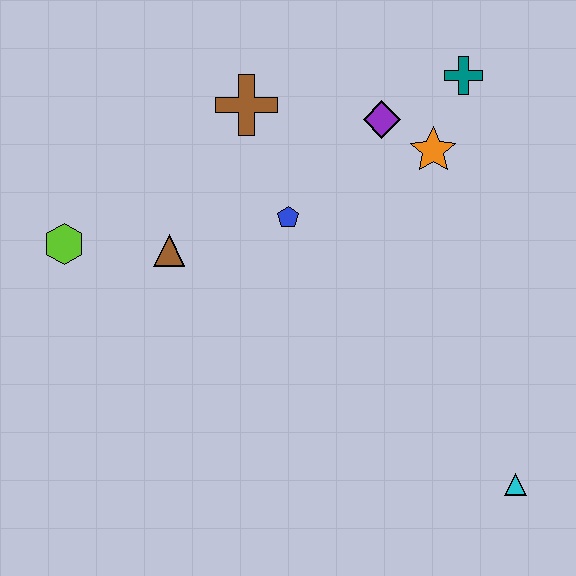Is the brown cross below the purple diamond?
No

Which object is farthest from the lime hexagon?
The cyan triangle is farthest from the lime hexagon.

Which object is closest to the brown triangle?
The lime hexagon is closest to the brown triangle.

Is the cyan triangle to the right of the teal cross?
Yes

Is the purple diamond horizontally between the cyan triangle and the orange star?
No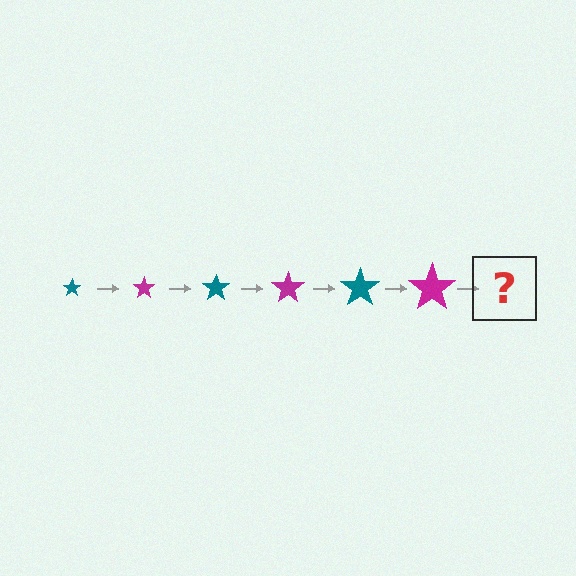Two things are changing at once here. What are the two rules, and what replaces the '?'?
The two rules are that the star grows larger each step and the color cycles through teal and magenta. The '?' should be a teal star, larger than the previous one.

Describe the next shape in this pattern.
It should be a teal star, larger than the previous one.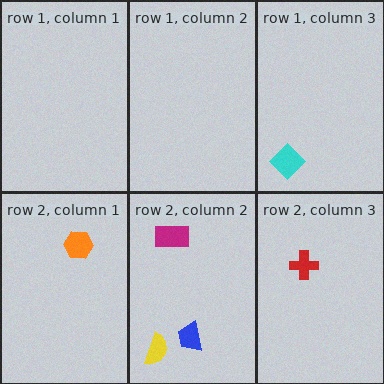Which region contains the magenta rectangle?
The row 2, column 2 region.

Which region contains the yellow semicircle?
The row 2, column 2 region.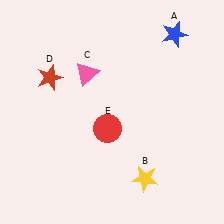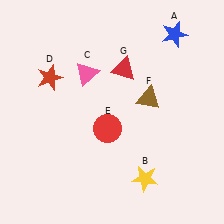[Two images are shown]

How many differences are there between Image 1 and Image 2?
There are 2 differences between the two images.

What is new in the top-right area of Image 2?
A red triangle (G) was added in the top-right area of Image 2.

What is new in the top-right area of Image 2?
A brown triangle (F) was added in the top-right area of Image 2.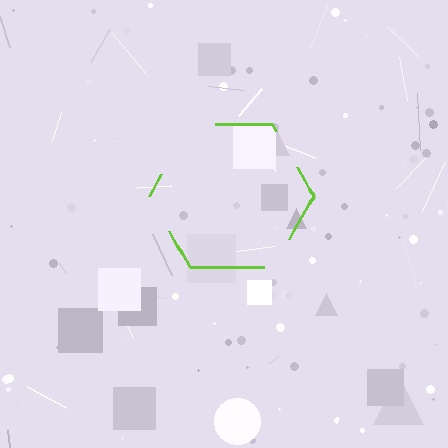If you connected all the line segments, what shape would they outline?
They would outline a hexagon.